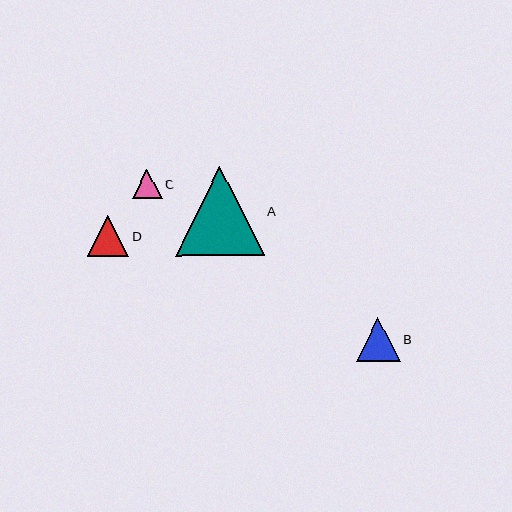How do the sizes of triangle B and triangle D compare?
Triangle B and triangle D are approximately the same size.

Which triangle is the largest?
Triangle A is the largest with a size of approximately 89 pixels.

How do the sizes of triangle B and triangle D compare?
Triangle B and triangle D are approximately the same size.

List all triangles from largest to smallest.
From largest to smallest: A, B, D, C.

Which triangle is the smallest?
Triangle C is the smallest with a size of approximately 29 pixels.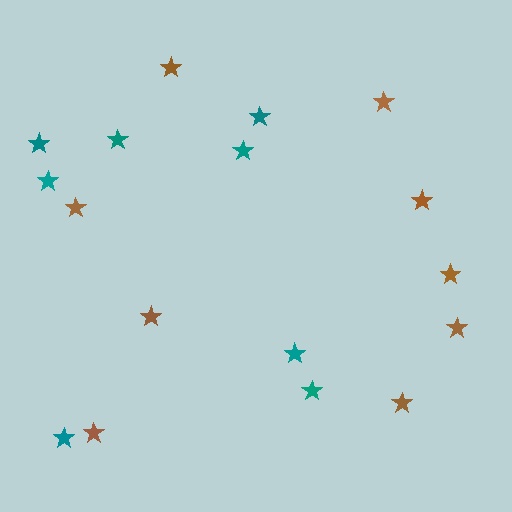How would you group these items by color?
There are 2 groups: one group of brown stars (9) and one group of teal stars (8).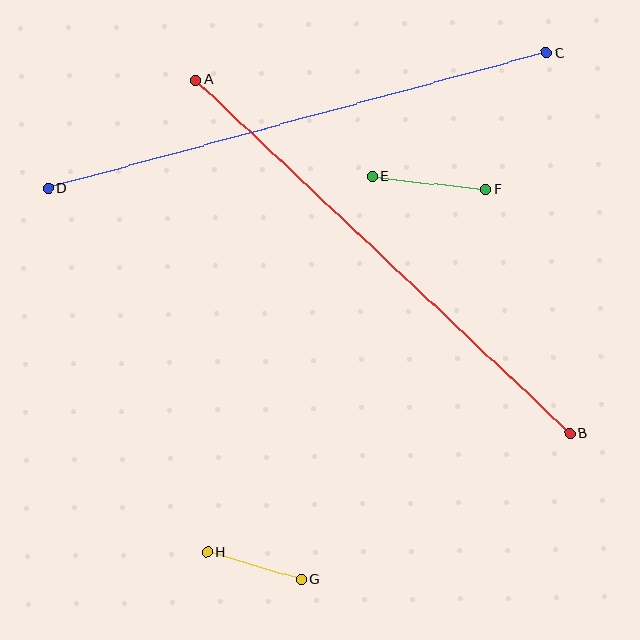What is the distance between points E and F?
The distance is approximately 114 pixels.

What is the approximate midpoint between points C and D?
The midpoint is at approximately (297, 121) pixels.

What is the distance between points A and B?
The distance is approximately 515 pixels.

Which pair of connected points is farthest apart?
Points C and D are farthest apart.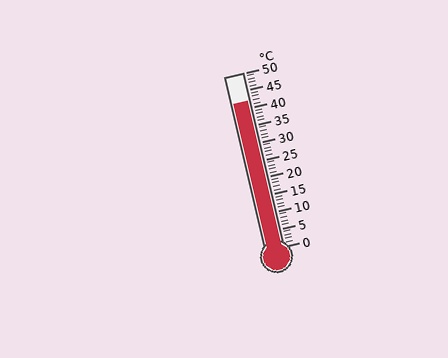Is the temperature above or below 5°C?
The temperature is above 5°C.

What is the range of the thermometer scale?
The thermometer scale ranges from 0°C to 50°C.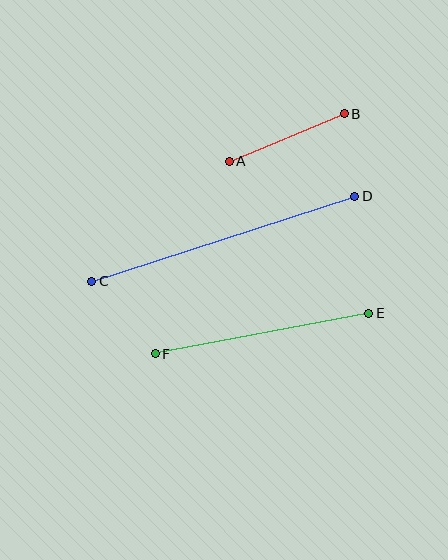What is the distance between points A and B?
The distance is approximately 124 pixels.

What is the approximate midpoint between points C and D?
The midpoint is at approximately (223, 239) pixels.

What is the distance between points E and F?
The distance is approximately 218 pixels.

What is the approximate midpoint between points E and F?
The midpoint is at approximately (262, 334) pixels.